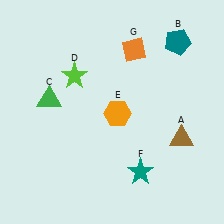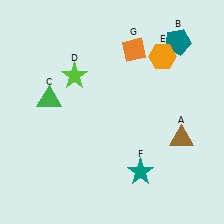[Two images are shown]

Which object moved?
The orange hexagon (E) moved up.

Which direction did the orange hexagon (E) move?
The orange hexagon (E) moved up.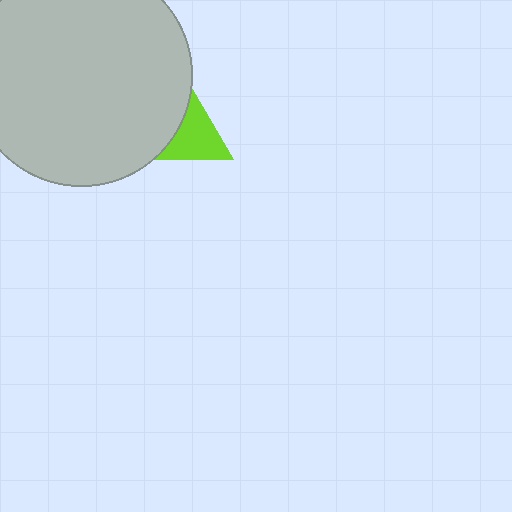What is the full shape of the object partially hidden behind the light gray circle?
The partially hidden object is a lime triangle.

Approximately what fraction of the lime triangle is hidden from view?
Roughly 64% of the lime triangle is hidden behind the light gray circle.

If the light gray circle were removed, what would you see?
You would see the complete lime triangle.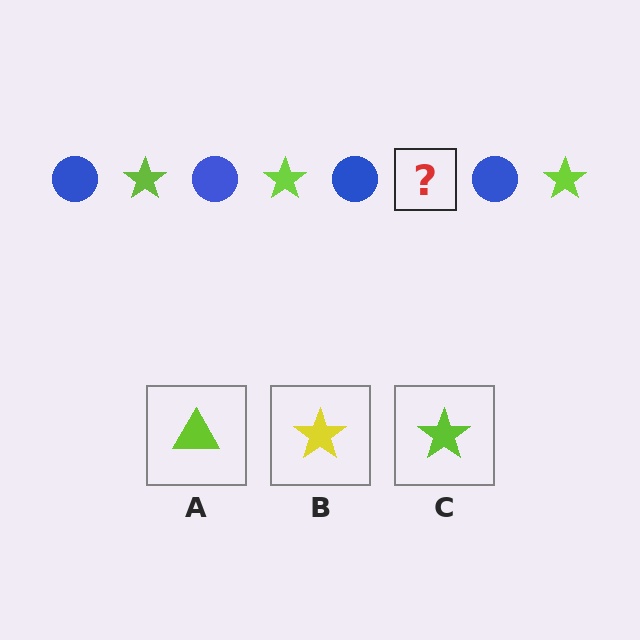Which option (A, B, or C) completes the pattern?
C.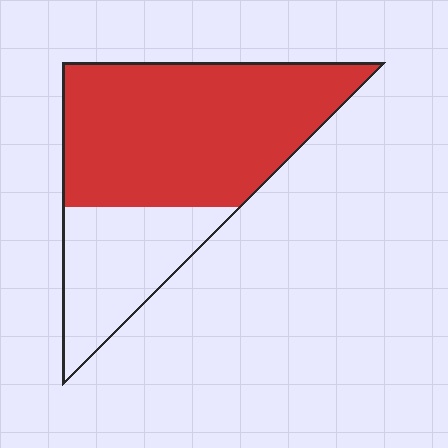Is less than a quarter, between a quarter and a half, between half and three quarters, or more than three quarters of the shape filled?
Between half and three quarters.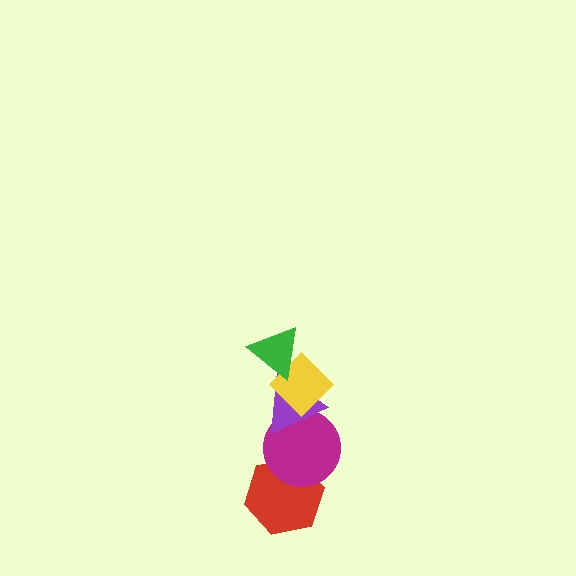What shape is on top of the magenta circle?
The purple triangle is on top of the magenta circle.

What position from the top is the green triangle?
The green triangle is 1st from the top.